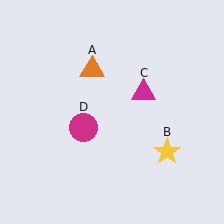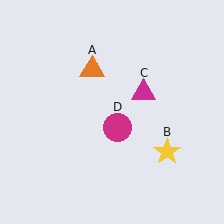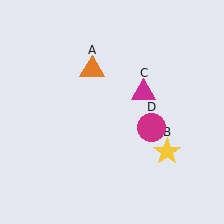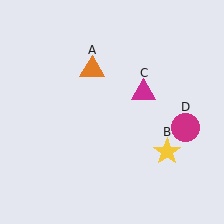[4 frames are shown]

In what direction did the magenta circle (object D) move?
The magenta circle (object D) moved right.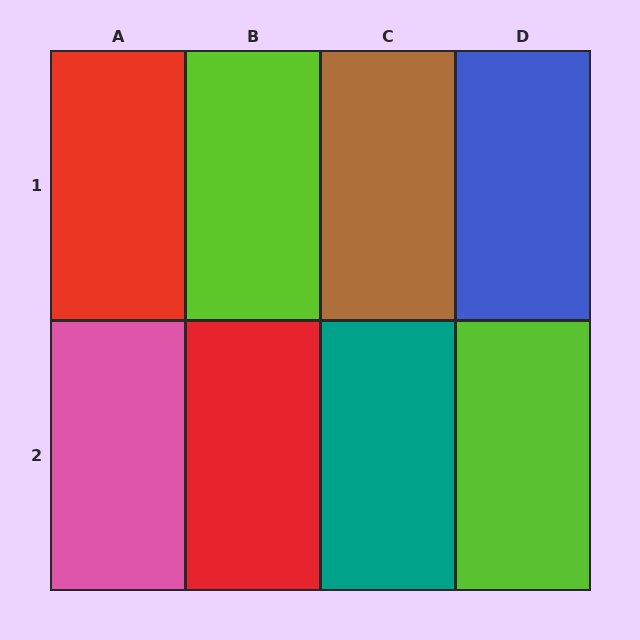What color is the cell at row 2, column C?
Teal.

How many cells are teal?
1 cell is teal.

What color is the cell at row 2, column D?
Lime.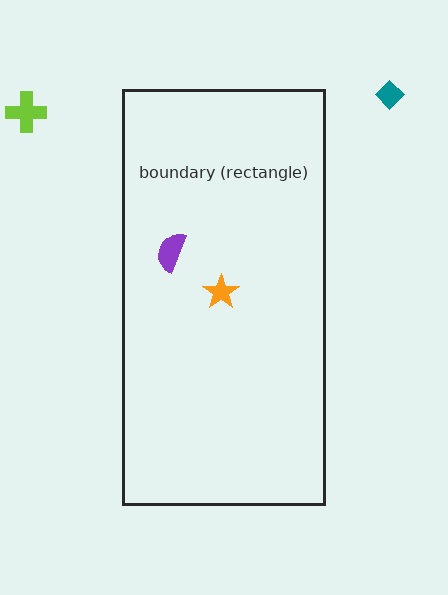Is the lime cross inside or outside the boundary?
Outside.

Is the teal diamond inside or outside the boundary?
Outside.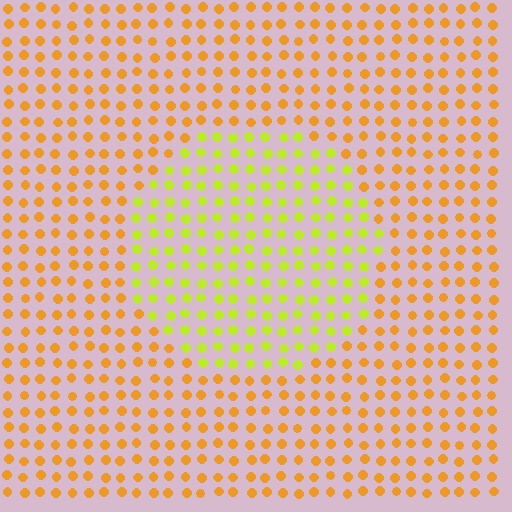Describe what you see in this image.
The image is filled with small orange elements in a uniform arrangement. A circle-shaped region is visible where the elements are tinted to a slightly different hue, forming a subtle color boundary.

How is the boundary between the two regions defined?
The boundary is defined purely by a slight shift in hue (about 40 degrees). Spacing, size, and orientation are identical on both sides.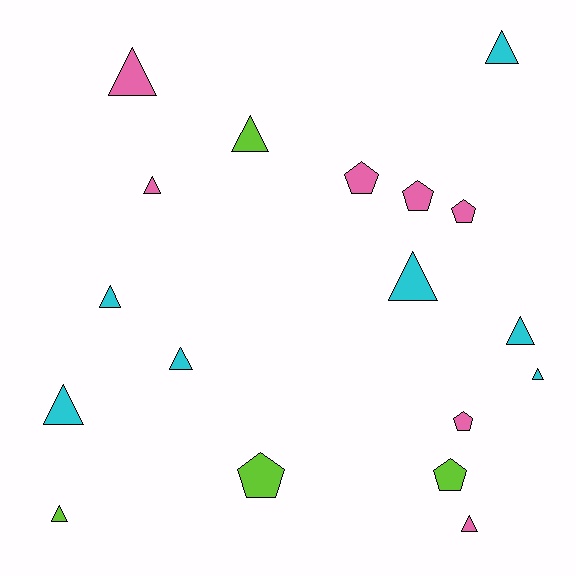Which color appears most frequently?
Pink, with 7 objects.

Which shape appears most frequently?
Triangle, with 12 objects.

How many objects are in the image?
There are 18 objects.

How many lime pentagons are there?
There are 2 lime pentagons.